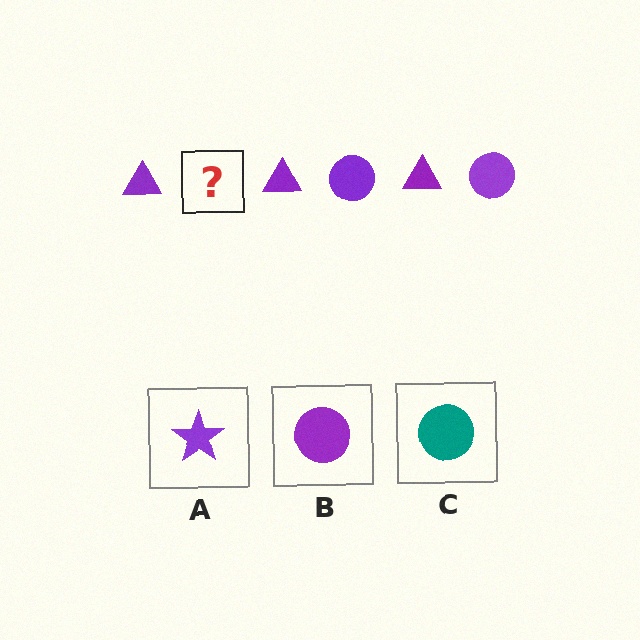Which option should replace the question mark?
Option B.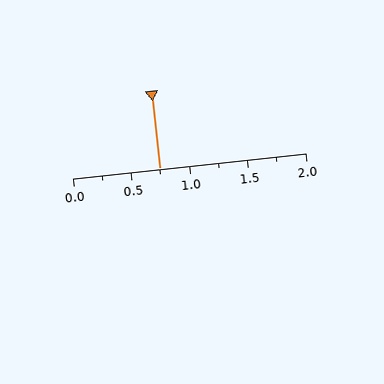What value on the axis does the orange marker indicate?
The marker indicates approximately 0.75.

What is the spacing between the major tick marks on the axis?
The major ticks are spaced 0.5 apart.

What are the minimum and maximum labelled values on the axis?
The axis runs from 0.0 to 2.0.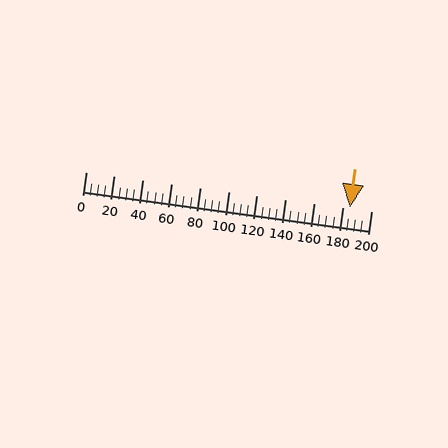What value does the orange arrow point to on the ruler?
The orange arrow points to approximately 185.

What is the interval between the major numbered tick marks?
The major tick marks are spaced 20 units apart.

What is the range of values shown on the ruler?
The ruler shows values from 0 to 200.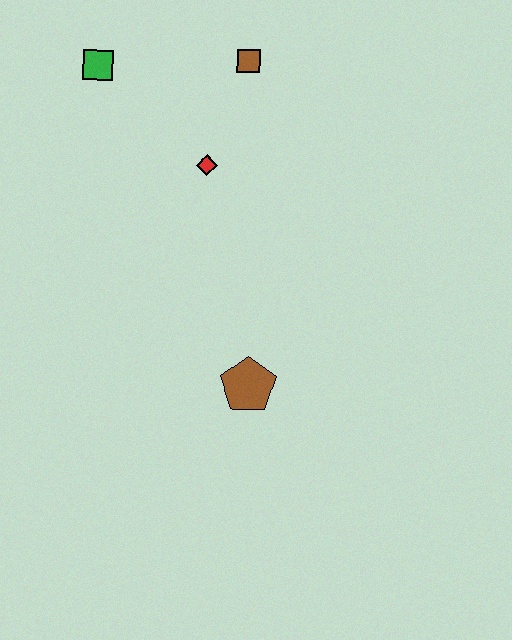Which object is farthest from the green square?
The brown pentagon is farthest from the green square.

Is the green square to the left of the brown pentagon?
Yes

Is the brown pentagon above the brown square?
No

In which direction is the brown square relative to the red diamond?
The brown square is above the red diamond.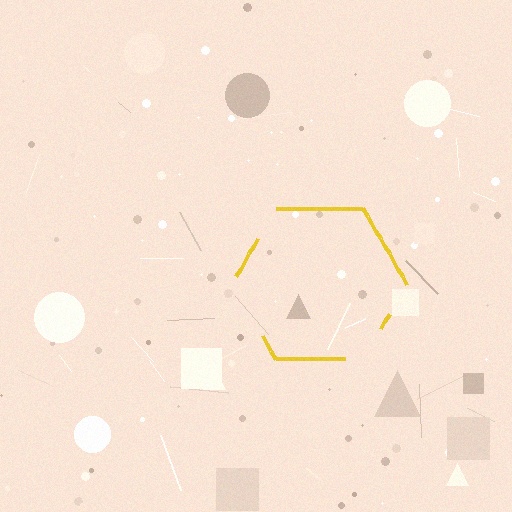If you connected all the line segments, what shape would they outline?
They would outline a hexagon.